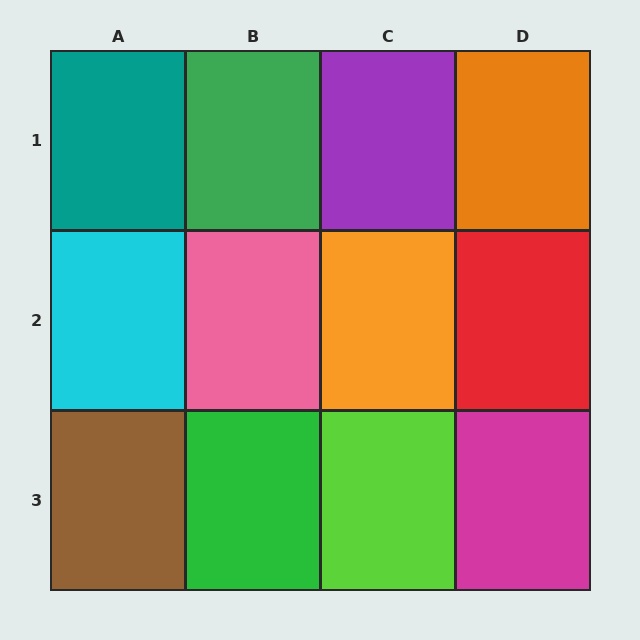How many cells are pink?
1 cell is pink.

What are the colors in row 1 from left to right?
Teal, green, purple, orange.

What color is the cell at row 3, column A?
Brown.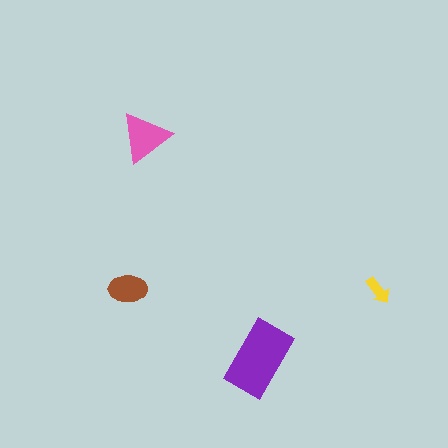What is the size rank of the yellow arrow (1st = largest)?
4th.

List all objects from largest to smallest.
The purple rectangle, the pink triangle, the brown ellipse, the yellow arrow.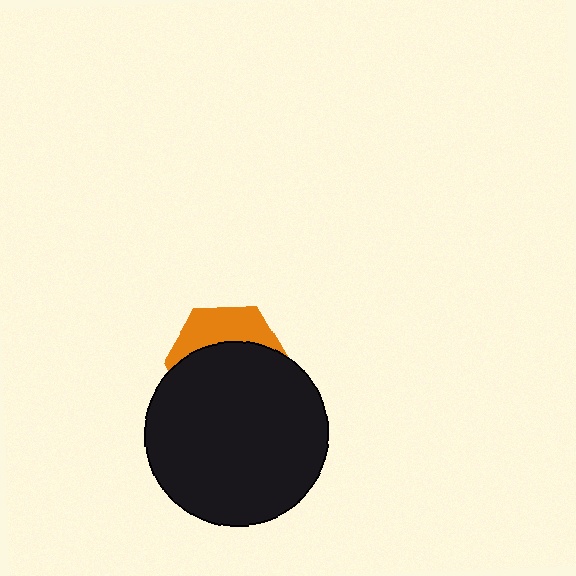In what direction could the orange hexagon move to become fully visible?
The orange hexagon could move up. That would shift it out from behind the black circle entirely.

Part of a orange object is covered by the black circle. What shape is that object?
It is a hexagon.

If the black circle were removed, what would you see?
You would see the complete orange hexagon.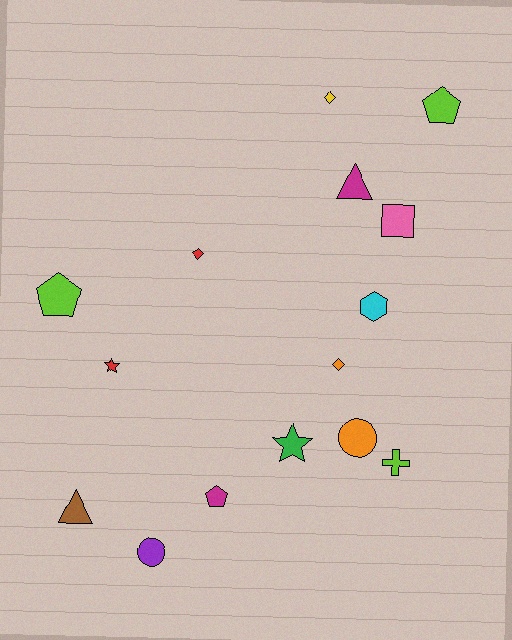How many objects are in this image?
There are 15 objects.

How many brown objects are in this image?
There is 1 brown object.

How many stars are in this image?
There are 2 stars.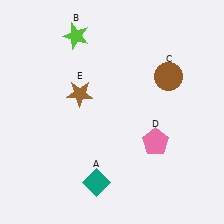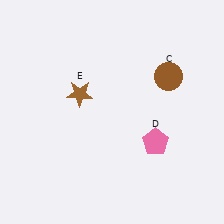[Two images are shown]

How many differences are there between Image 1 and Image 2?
There are 2 differences between the two images.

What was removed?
The teal diamond (A), the lime star (B) were removed in Image 2.